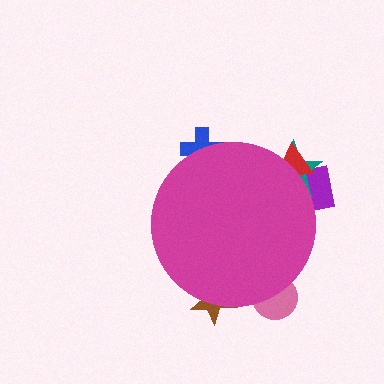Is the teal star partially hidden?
Yes, the teal star is partially hidden behind the magenta circle.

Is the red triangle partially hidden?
Yes, the red triangle is partially hidden behind the magenta circle.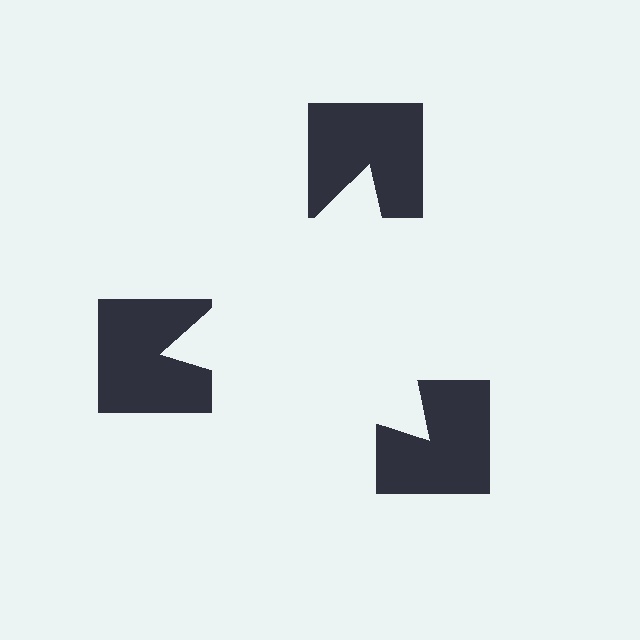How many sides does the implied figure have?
3 sides.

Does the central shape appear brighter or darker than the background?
It typically appears slightly brighter than the background, even though no actual brightness change is drawn.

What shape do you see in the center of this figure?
An illusory triangle — its edges are inferred from the aligned wedge cuts in the notched squares, not physically drawn.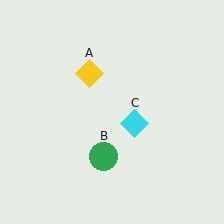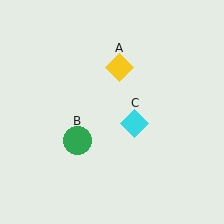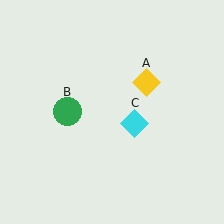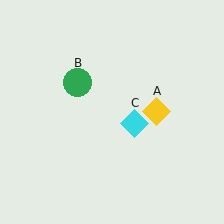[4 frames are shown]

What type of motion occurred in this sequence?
The yellow diamond (object A), green circle (object B) rotated clockwise around the center of the scene.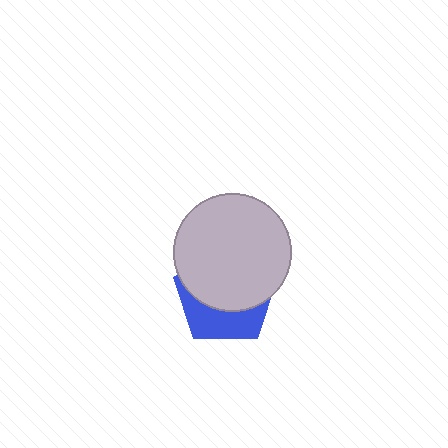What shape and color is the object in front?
The object in front is a light gray circle.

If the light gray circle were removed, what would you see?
You would see the complete blue pentagon.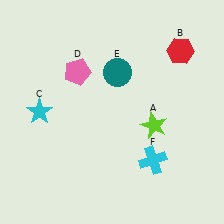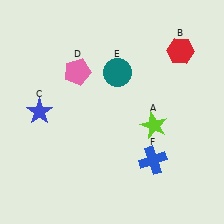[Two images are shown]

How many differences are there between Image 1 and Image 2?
There are 2 differences between the two images.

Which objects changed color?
C changed from cyan to blue. F changed from cyan to blue.